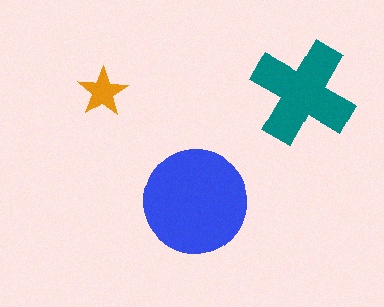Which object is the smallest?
The orange star.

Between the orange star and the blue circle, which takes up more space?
The blue circle.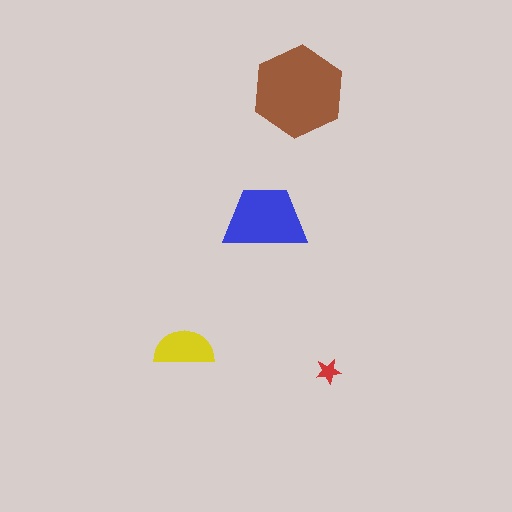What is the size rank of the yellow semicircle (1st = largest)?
3rd.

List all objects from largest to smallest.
The brown hexagon, the blue trapezoid, the yellow semicircle, the red star.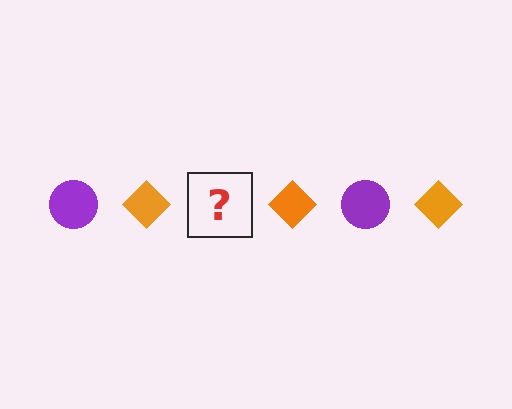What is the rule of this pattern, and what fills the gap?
The rule is that the pattern alternates between purple circle and orange diamond. The gap should be filled with a purple circle.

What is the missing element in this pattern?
The missing element is a purple circle.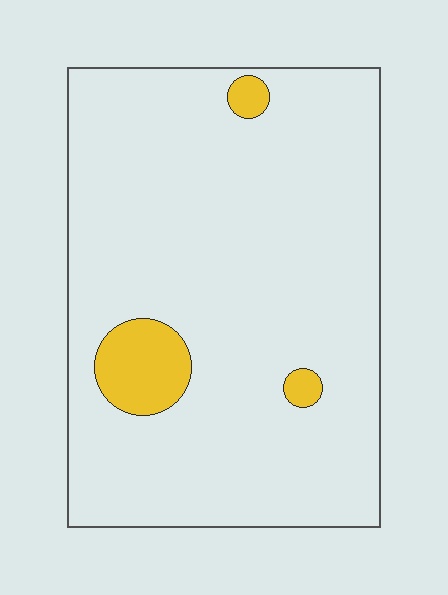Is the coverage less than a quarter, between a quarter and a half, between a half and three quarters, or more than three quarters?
Less than a quarter.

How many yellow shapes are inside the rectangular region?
3.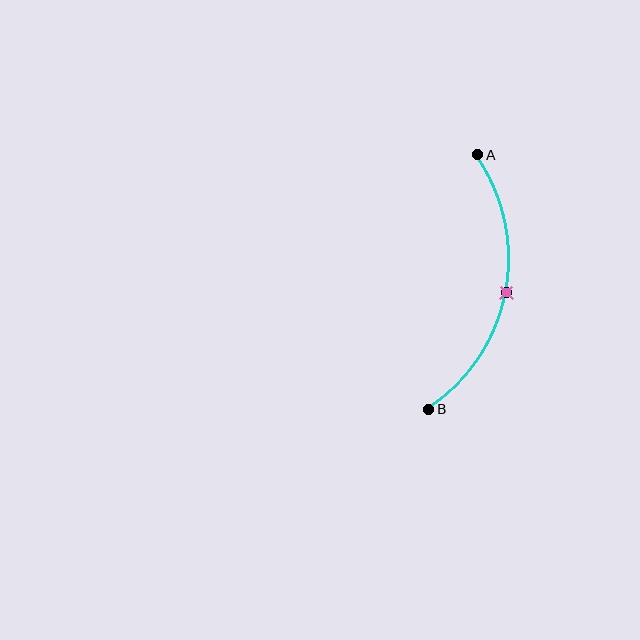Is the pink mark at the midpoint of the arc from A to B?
Yes. The pink mark lies on the arc at equal arc-length from both A and B — it is the arc midpoint.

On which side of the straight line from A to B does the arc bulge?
The arc bulges to the right of the straight line connecting A and B.